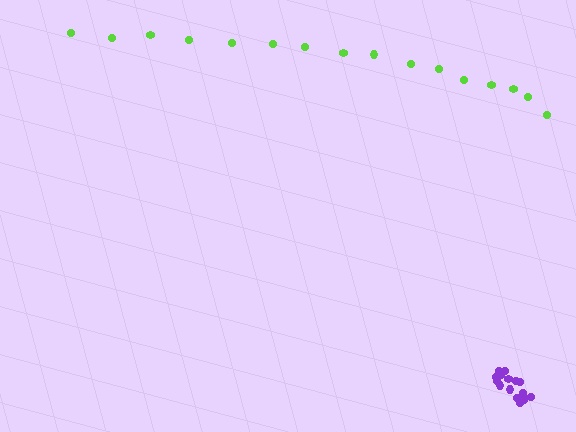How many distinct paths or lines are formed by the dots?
There are 2 distinct paths.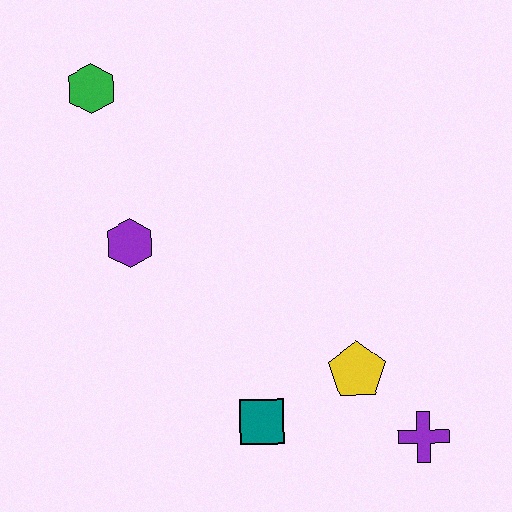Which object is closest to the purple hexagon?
The green hexagon is closest to the purple hexagon.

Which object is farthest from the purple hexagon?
The purple cross is farthest from the purple hexagon.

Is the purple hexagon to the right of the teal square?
No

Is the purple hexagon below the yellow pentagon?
No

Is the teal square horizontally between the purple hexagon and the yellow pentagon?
Yes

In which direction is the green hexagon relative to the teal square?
The green hexagon is above the teal square.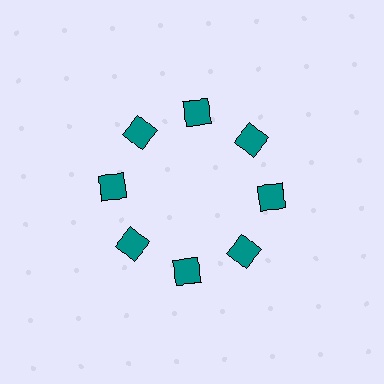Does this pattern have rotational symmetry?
Yes, this pattern has 8-fold rotational symmetry. It looks the same after rotating 45 degrees around the center.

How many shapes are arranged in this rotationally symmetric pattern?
There are 8 shapes, arranged in 8 groups of 1.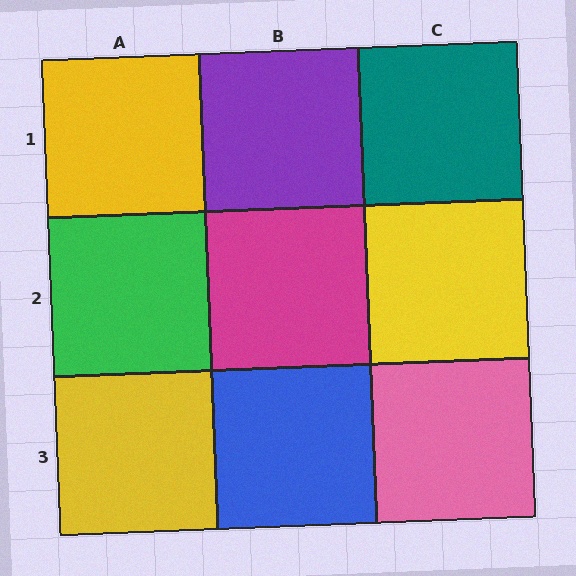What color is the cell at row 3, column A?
Yellow.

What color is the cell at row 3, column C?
Pink.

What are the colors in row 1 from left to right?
Yellow, purple, teal.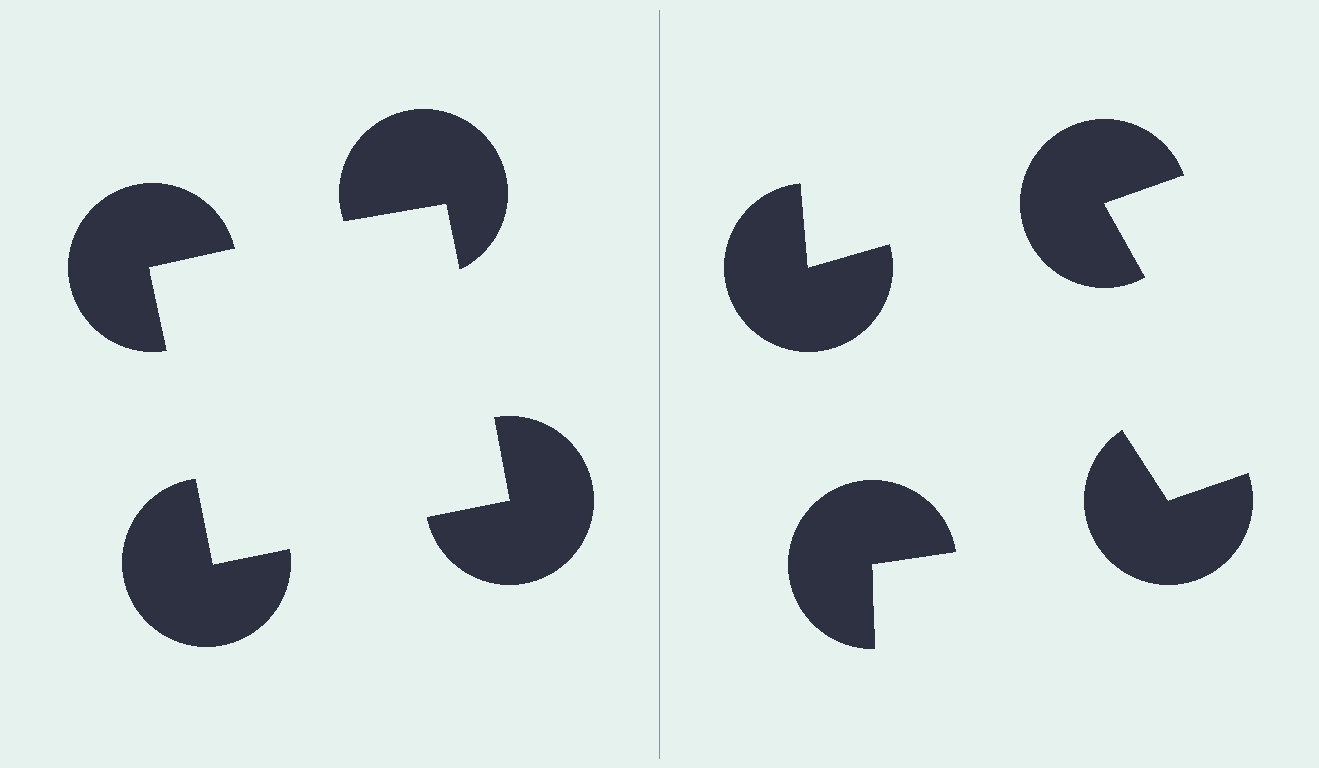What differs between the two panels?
The pac-man discs are positioned identically on both sides; only the wedge orientations differ. On the left they align to a square; on the right they are misaligned.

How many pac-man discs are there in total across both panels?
8 — 4 on each side.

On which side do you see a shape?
An illusory square appears on the left side. On the right side the wedge cuts are rotated, so no coherent shape forms.